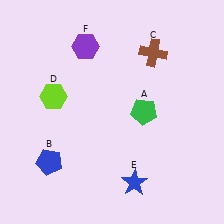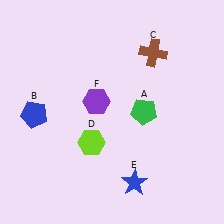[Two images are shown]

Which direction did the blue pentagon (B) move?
The blue pentagon (B) moved up.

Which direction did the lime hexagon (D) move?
The lime hexagon (D) moved down.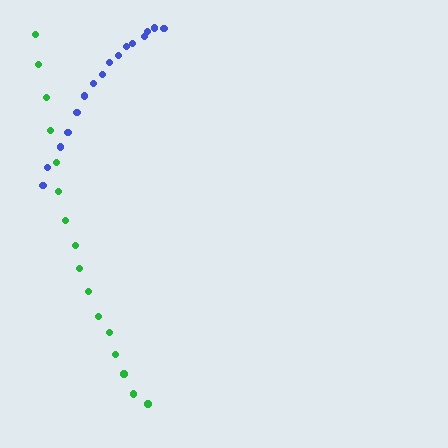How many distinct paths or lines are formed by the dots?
There are 2 distinct paths.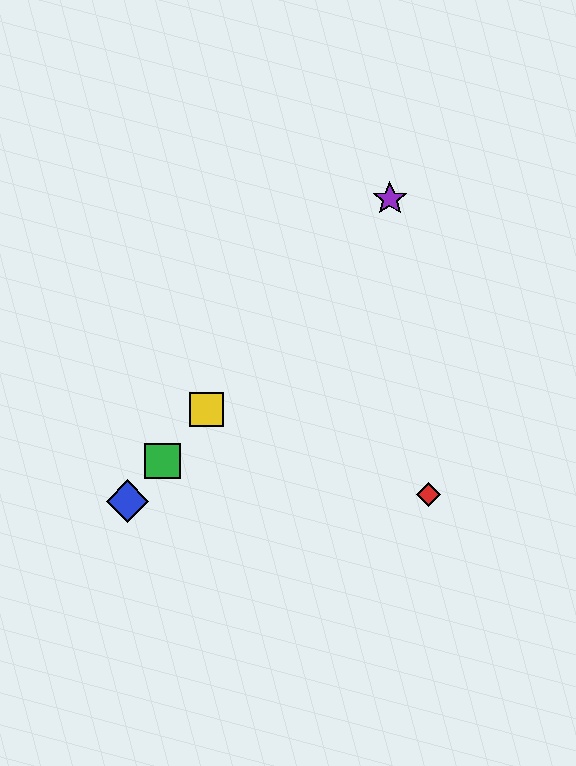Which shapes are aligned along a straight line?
The blue diamond, the green square, the yellow square, the purple star are aligned along a straight line.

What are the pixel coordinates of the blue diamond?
The blue diamond is at (127, 501).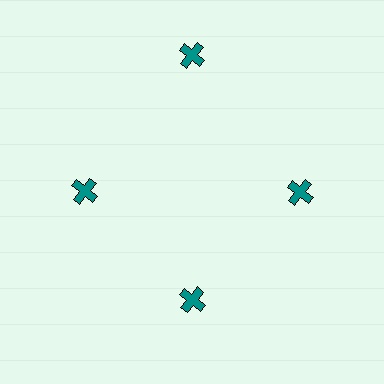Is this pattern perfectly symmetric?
No. The 4 teal crosses are arranged in a ring, but one element near the 12 o'clock position is pushed outward from the center, breaking the 4-fold rotational symmetry.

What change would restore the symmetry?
The symmetry would be restored by moving it inward, back onto the ring so that all 4 crosses sit at equal angles and equal distance from the center.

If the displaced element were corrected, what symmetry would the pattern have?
It would have 4-fold rotational symmetry — the pattern would map onto itself every 90 degrees.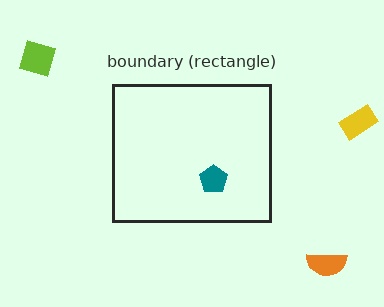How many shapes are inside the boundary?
1 inside, 3 outside.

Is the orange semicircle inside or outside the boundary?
Outside.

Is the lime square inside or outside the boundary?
Outside.